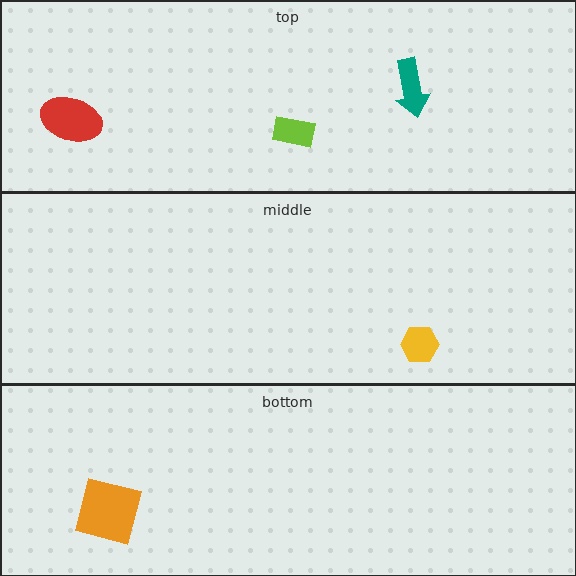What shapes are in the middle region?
The yellow hexagon.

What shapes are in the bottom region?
The orange square.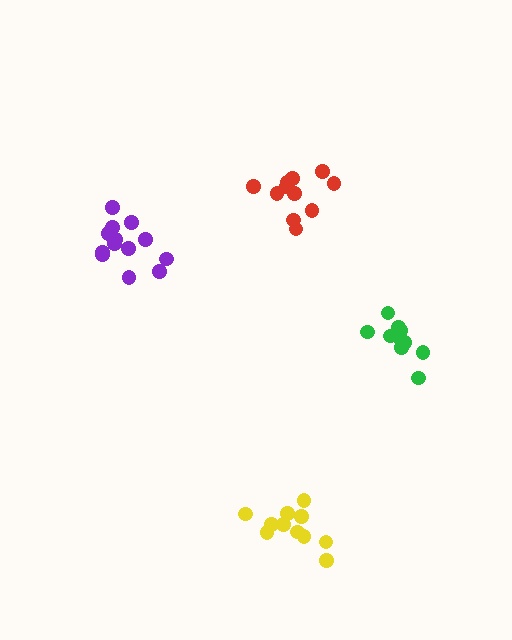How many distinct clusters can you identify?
There are 4 distinct clusters.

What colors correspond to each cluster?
The clusters are colored: yellow, green, purple, red.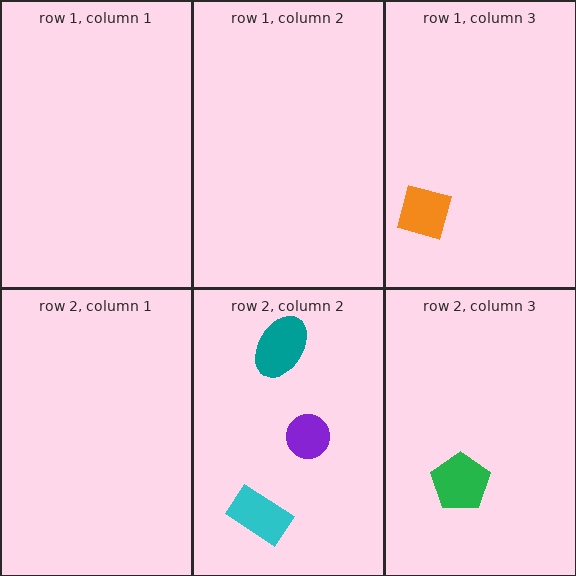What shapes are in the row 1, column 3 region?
The orange square.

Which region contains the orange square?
The row 1, column 3 region.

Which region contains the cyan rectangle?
The row 2, column 2 region.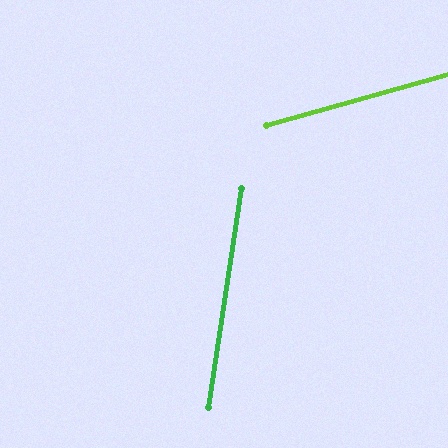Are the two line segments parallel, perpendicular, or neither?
Neither parallel nor perpendicular — they differ by about 66°.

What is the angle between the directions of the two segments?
Approximately 66 degrees.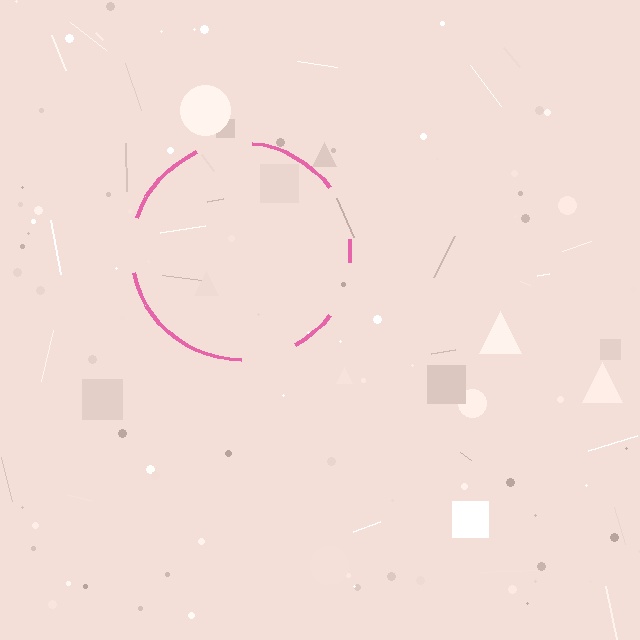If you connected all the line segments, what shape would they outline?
They would outline a circle.